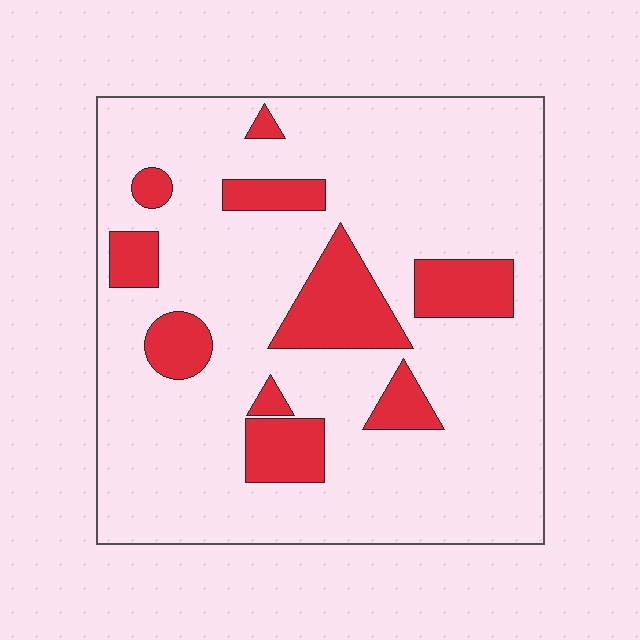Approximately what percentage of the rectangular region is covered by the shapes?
Approximately 20%.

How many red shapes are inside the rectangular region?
10.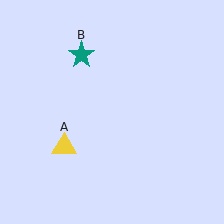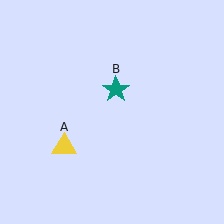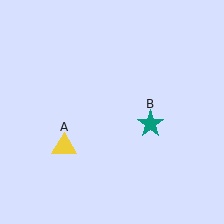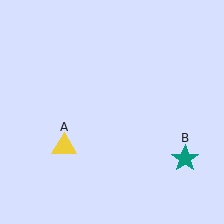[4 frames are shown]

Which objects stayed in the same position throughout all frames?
Yellow triangle (object A) remained stationary.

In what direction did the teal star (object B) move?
The teal star (object B) moved down and to the right.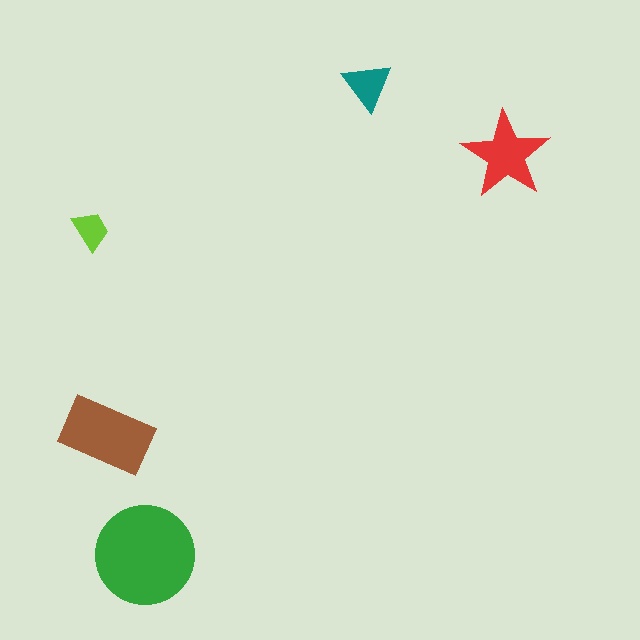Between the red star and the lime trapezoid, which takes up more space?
The red star.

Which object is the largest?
The green circle.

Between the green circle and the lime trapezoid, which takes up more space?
The green circle.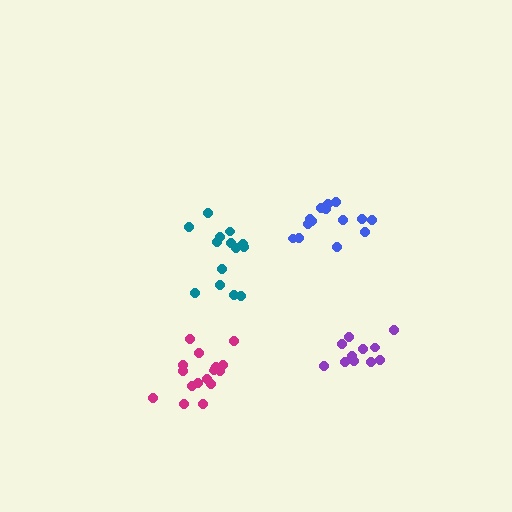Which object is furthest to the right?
The purple cluster is rightmost.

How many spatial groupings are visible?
There are 4 spatial groupings.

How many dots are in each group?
Group 1: 14 dots, Group 2: 17 dots, Group 3: 11 dots, Group 4: 14 dots (56 total).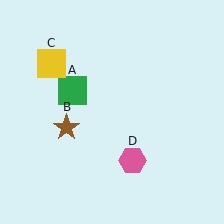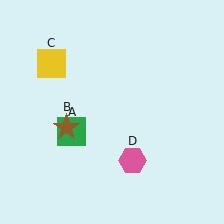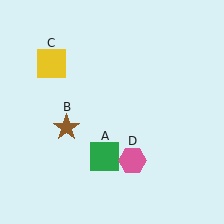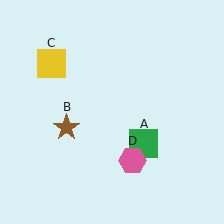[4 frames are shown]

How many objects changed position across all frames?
1 object changed position: green square (object A).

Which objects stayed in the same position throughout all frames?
Brown star (object B) and yellow square (object C) and pink hexagon (object D) remained stationary.